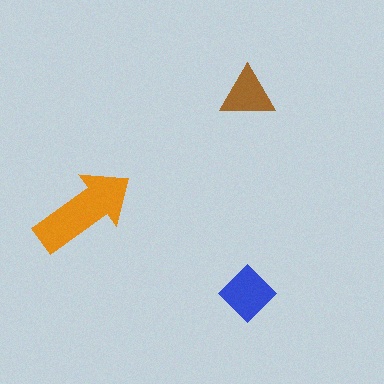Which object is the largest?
The orange arrow.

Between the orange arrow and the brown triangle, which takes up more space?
The orange arrow.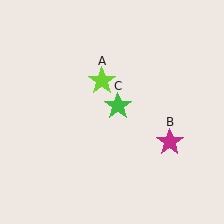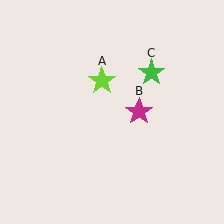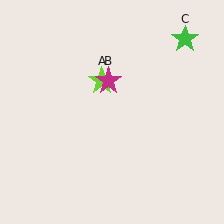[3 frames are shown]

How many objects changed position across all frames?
2 objects changed position: magenta star (object B), green star (object C).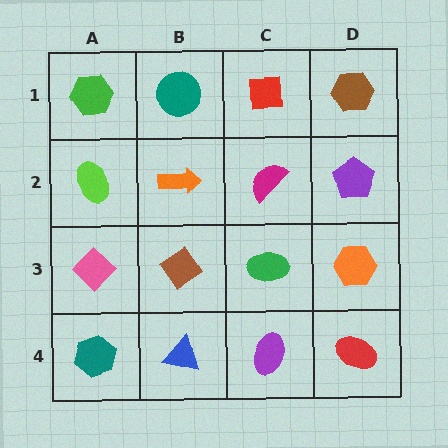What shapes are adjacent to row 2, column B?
A teal circle (row 1, column B), a brown diamond (row 3, column B), a lime ellipse (row 2, column A), a magenta semicircle (row 2, column C).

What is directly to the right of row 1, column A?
A teal circle.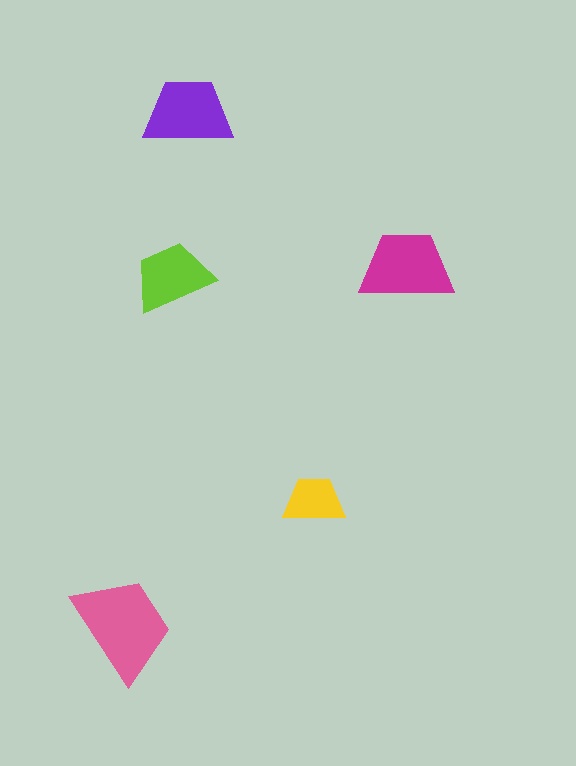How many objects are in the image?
There are 5 objects in the image.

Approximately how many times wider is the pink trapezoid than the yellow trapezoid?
About 1.5 times wider.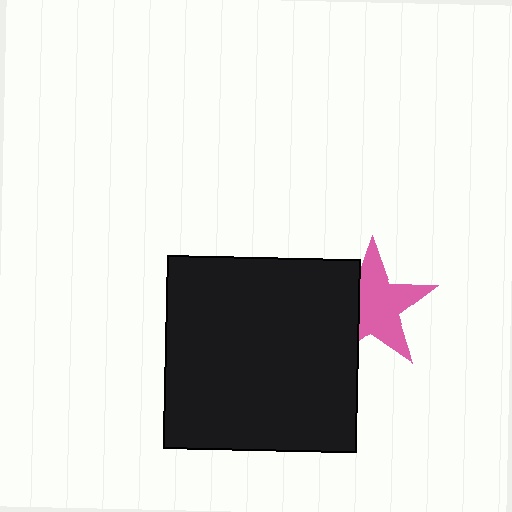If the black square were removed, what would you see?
You would see the complete pink star.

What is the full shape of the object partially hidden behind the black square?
The partially hidden object is a pink star.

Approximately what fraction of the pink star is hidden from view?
Roughly 33% of the pink star is hidden behind the black square.